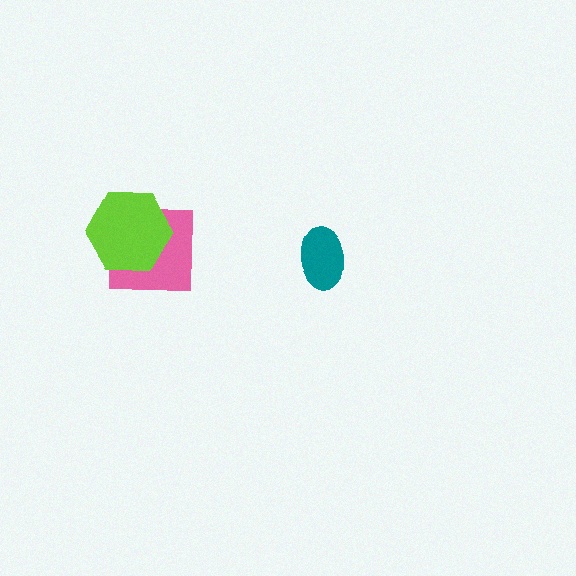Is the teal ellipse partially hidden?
No, no other shape covers it.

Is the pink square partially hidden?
Yes, it is partially covered by another shape.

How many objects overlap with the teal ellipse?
0 objects overlap with the teal ellipse.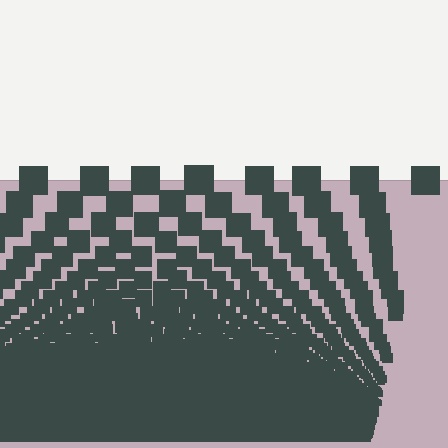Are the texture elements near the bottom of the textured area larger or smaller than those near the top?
Smaller. The gradient is inverted — elements near the bottom are smaller and denser.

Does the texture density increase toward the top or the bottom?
Density increases toward the bottom.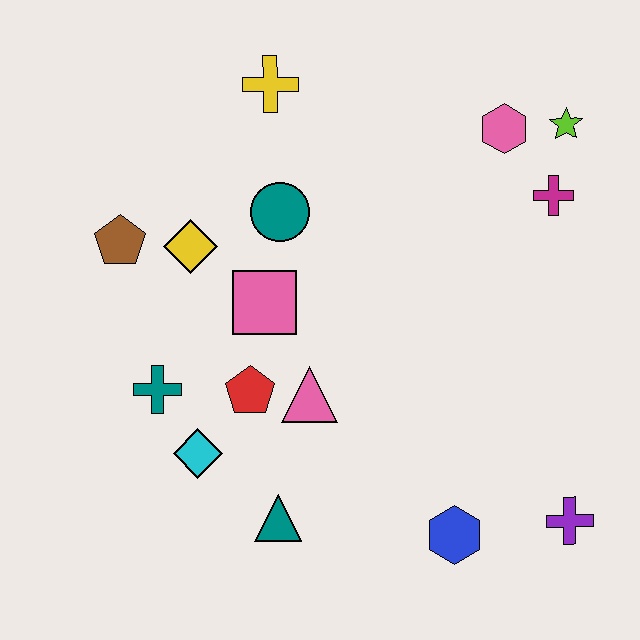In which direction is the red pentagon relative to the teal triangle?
The red pentagon is above the teal triangle.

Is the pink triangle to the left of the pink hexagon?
Yes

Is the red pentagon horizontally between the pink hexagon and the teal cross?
Yes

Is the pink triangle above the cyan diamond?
Yes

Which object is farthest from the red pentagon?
The lime star is farthest from the red pentagon.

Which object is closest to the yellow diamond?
The brown pentagon is closest to the yellow diamond.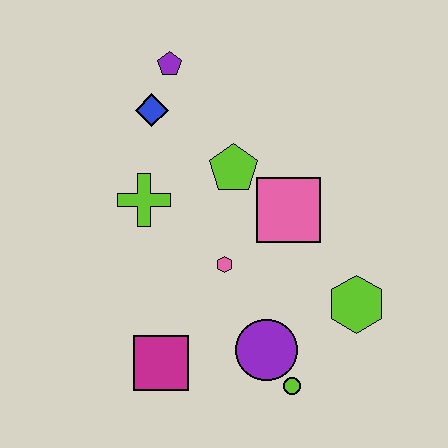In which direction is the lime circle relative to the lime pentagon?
The lime circle is below the lime pentagon.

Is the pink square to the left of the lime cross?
No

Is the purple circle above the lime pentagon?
No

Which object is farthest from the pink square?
The magenta square is farthest from the pink square.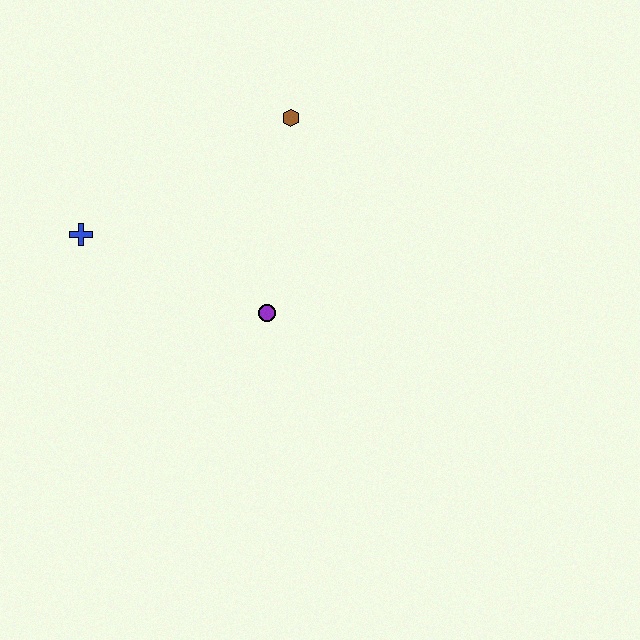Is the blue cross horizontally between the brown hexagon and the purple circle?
No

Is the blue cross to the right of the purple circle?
No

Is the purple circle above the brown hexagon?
No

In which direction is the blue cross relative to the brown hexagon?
The blue cross is to the left of the brown hexagon.